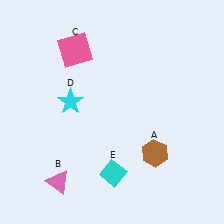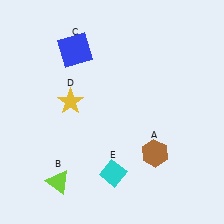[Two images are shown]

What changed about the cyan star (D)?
In Image 1, D is cyan. In Image 2, it changed to yellow.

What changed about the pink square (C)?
In Image 1, C is pink. In Image 2, it changed to blue.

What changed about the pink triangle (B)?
In Image 1, B is pink. In Image 2, it changed to lime.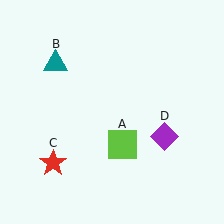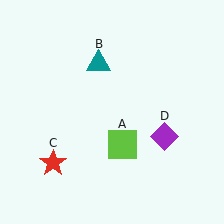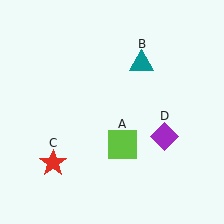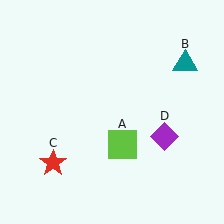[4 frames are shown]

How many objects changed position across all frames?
1 object changed position: teal triangle (object B).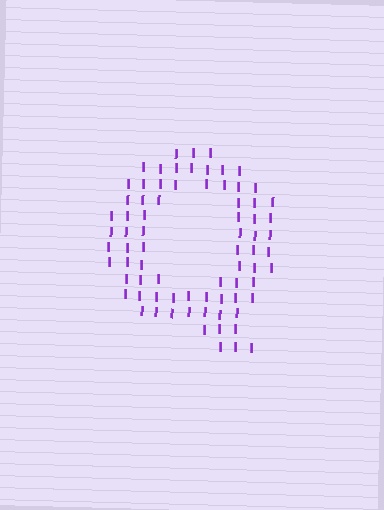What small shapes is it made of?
It is made of small letter I's.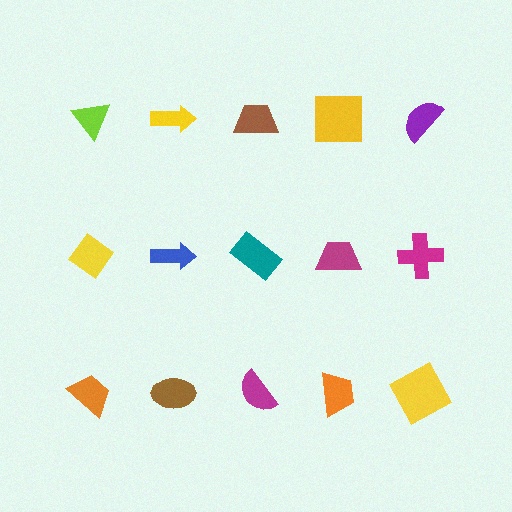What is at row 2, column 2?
A blue arrow.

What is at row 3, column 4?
An orange trapezoid.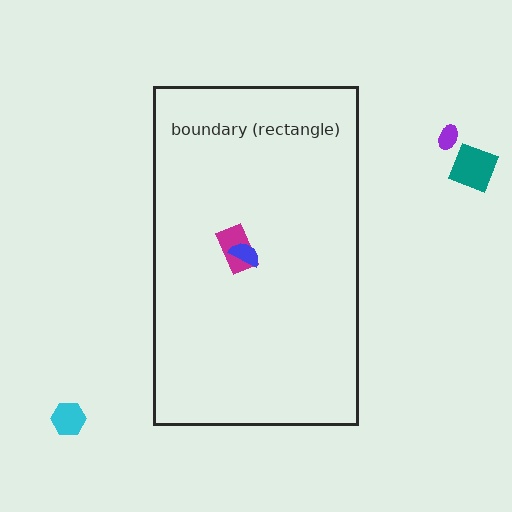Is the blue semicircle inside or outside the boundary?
Inside.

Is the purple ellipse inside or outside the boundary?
Outside.